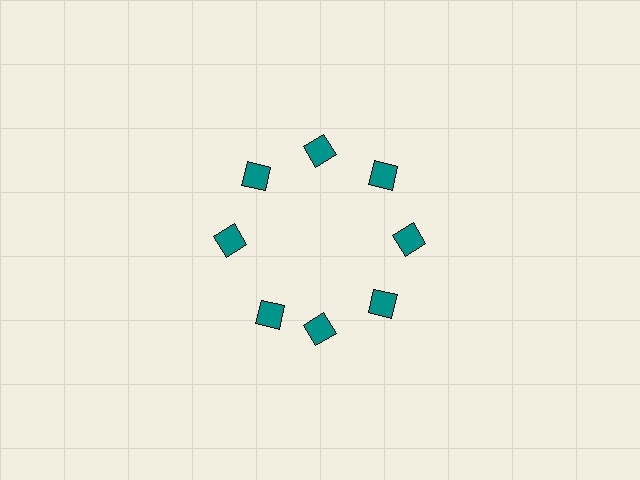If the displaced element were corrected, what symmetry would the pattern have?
It would have 8-fold rotational symmetry — the pattern would map onto itself every 45 degrees.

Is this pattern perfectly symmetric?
No. The 8 teal diamonds are arranged in a ring, but one element near the 8 o'clock position is rotated out of alignment along the ring, breaking the 8-fold rotational symmetry.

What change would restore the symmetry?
The symmetry would be restored by rotating it back into even spacing with its neighbors so that all 8 diamonds sit at equal angles and equal distance from the center.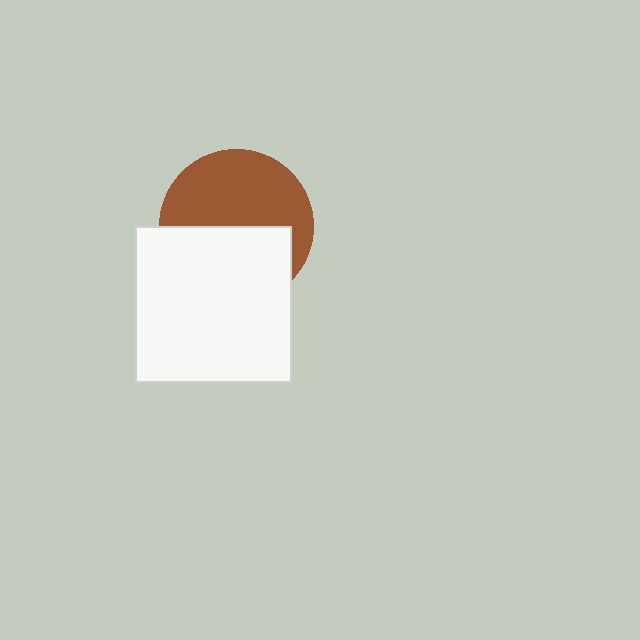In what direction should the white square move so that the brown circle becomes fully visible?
The white square should move down. That is the shortest direction to clear the overlap and leave the brown circle fully visible.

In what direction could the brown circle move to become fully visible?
The brown circle could move up. That would shift it out from behind the white square entirely.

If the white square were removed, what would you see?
You would see the complete brown circle.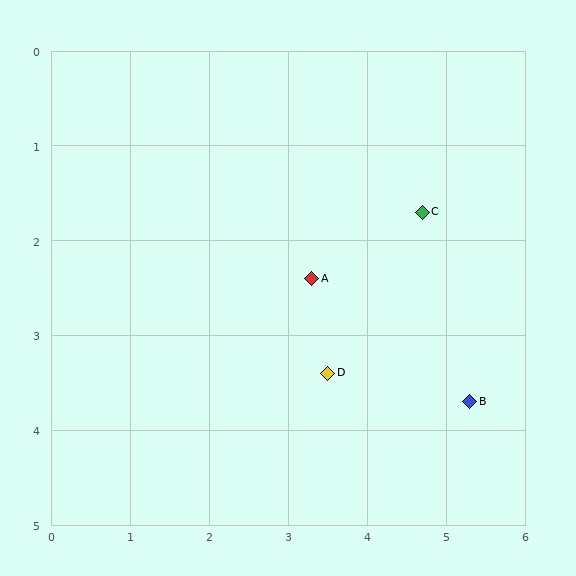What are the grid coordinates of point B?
Point B is at approximately (5.3, 3.7).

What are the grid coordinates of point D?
Point D is at approximately (3.5, 3.4).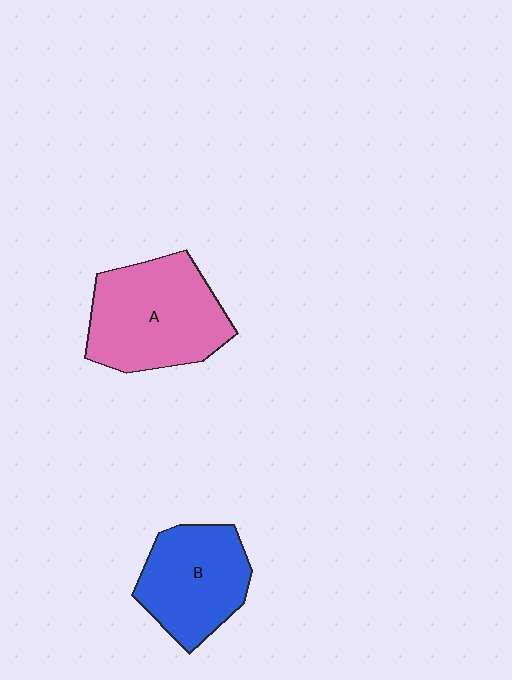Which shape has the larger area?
Shape A (pink).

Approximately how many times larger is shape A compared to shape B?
Approximately 1.3 times.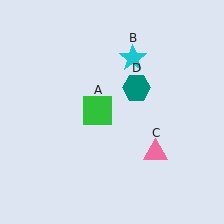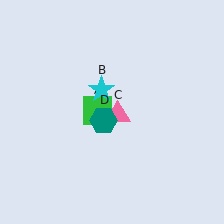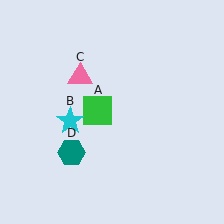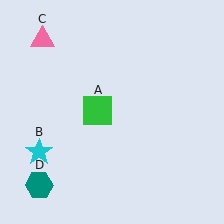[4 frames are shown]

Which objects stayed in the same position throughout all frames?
Green square (object A) remained stationary.